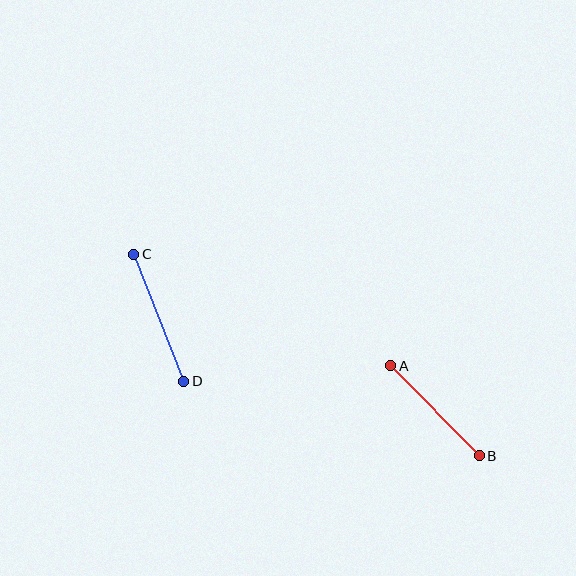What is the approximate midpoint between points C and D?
The midpoint is at approximately (159, 318) pixels.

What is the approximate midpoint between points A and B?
The midpoint is at approximately (435, 411) pixels.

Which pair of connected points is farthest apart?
Points C and D are farthest apart.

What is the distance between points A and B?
The distance is approximately 126 pixels.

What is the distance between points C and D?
The distance is approximately 137 pixels.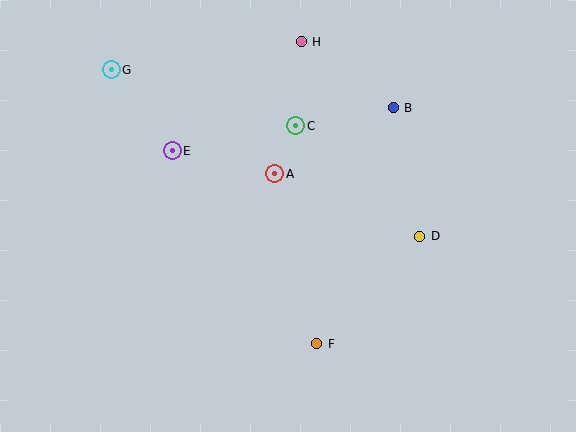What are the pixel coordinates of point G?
Point G is at (111, 70).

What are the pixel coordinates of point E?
Point E is at (172, 151).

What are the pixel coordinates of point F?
Point F is at (317, 344).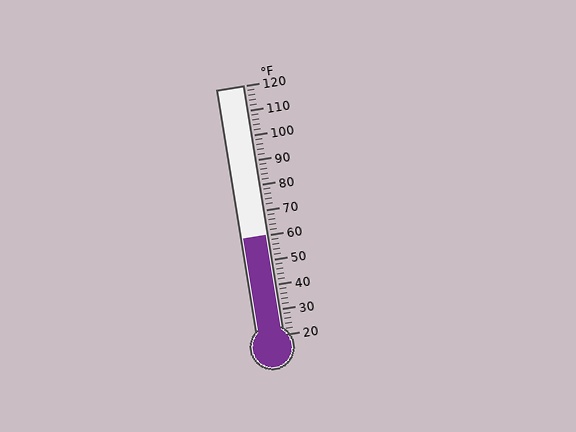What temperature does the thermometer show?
The thermometer shows approximately 60°F.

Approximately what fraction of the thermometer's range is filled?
The thermometer is filled to approximately 40% of its range.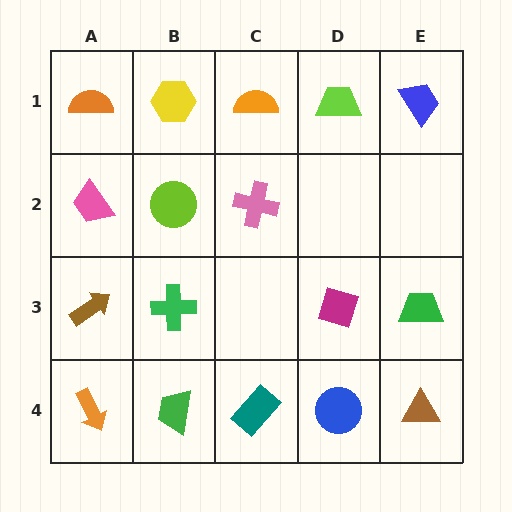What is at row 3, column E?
A green trapezoid.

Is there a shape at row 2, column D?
No, that cell is empty.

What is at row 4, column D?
A blue circle.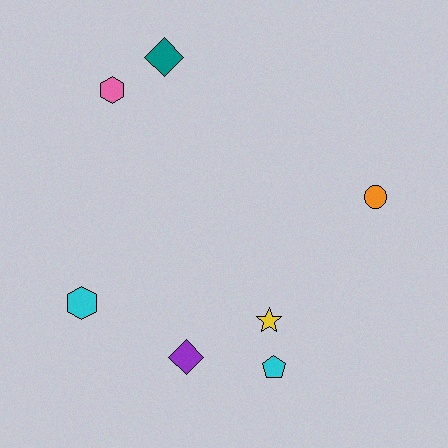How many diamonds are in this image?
There are 2 diamonds.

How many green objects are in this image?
There are no green objects.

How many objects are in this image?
There are 7 objects.